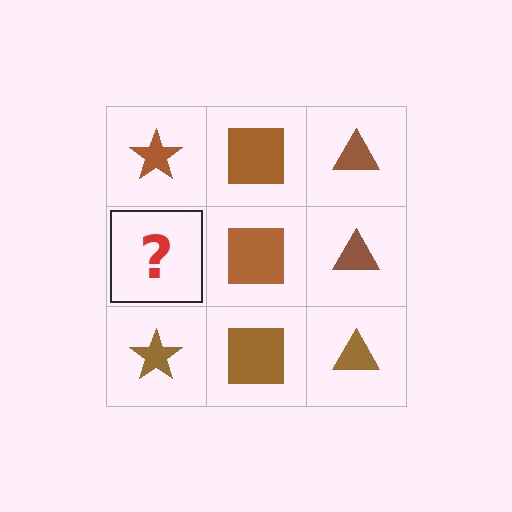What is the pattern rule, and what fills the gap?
The rule is that each column has a consistent shape. The gap should be filled with a brown star.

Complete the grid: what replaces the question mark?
The question mark should be replaced with a brown star.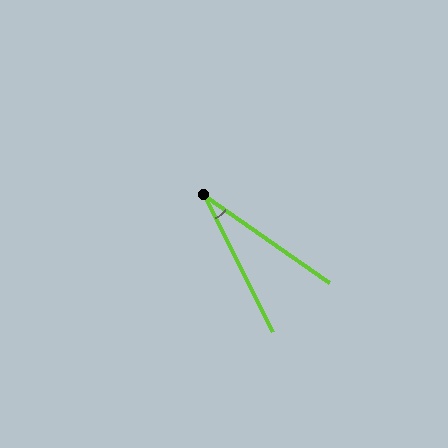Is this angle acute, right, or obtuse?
It is acute.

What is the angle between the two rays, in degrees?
Approximately 28 degrees.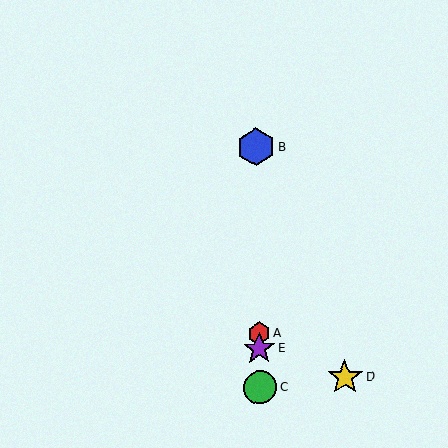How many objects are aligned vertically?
4 objects (A, B, C, E) are aligned vertically.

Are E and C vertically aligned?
Yes, both are at x≈259.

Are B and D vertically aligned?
No, B is at x≈256 and D is at x≈345.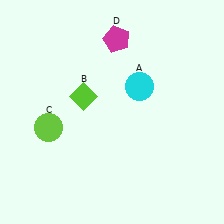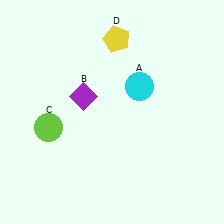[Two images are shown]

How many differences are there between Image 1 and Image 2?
There are 2 differences between the two images.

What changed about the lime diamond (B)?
In Image 1, B is lime. In Image 2, it changed to purple.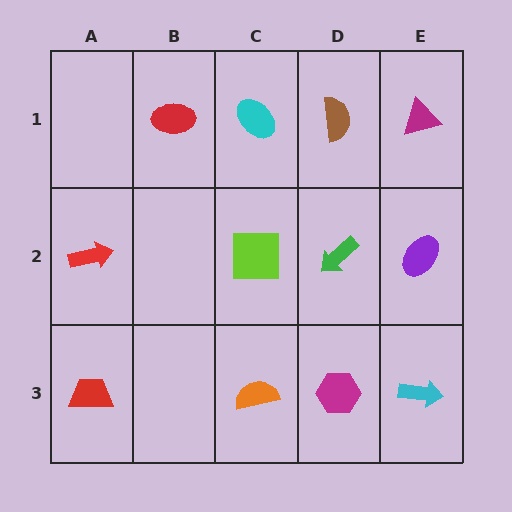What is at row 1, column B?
A red ellipse.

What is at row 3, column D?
A magenta hexagon.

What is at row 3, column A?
A red trapezoid.